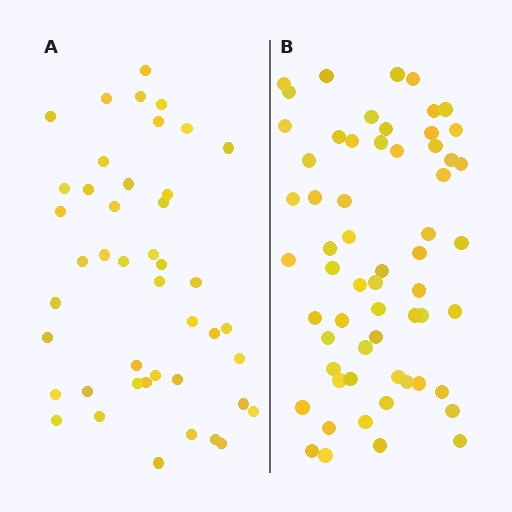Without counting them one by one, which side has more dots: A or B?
Region B (the right region) has more dots.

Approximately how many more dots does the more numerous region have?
Region B has approximately 15 more dots than region A.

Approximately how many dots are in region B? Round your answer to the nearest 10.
About 60 dots.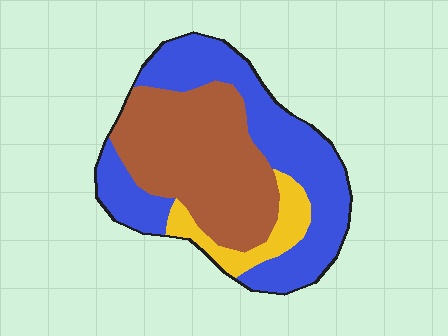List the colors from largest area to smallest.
From largest to smallest: blue, brown, yellow.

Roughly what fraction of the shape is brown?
Brown takes up between a third and a half of the shape.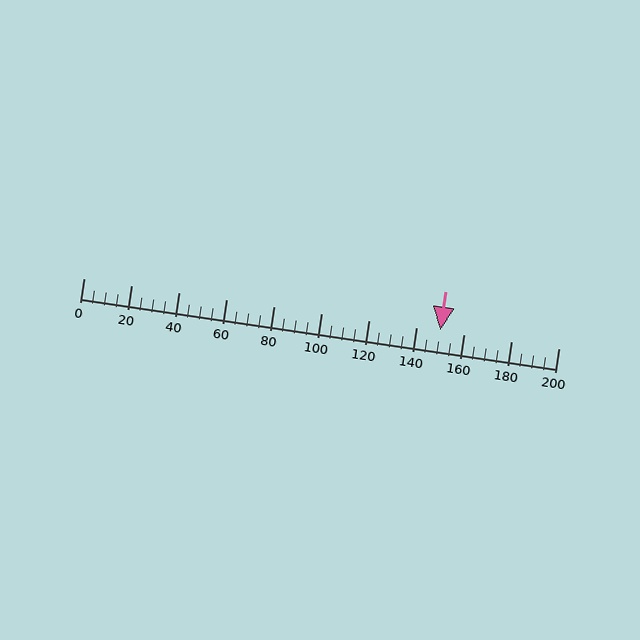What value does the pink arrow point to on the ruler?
The pink arrow points to approximately 150.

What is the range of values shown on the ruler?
The ruler shows values from 0 to 200.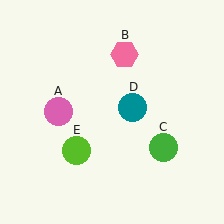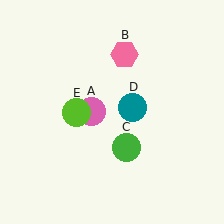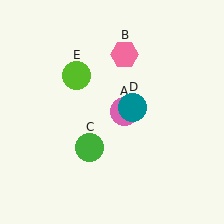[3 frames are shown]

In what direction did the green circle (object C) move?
The green circle (object C) moved left.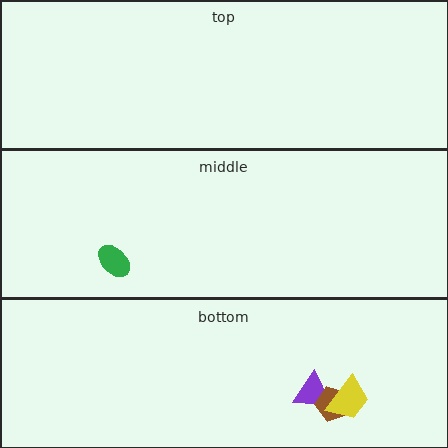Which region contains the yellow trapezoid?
The bottom region.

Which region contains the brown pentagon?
The bottom region.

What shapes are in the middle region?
The green ellipse.